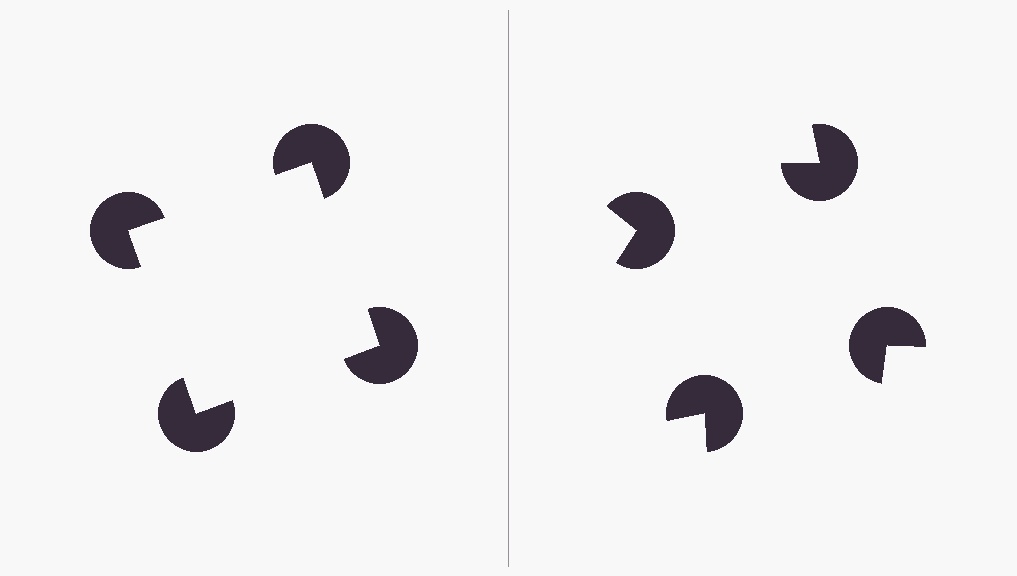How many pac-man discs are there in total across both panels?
8 — 4 on each side.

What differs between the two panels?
The pac-man discs are positioned identically on both sides; only the wedge orientations differ. On the left they align to a square; on the right they are misaligned.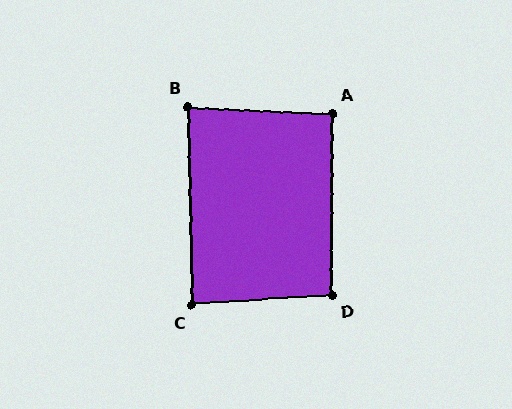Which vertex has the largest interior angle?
D, at approximately 94 degrees.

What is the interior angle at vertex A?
Approximately 92 degrees (approximately right).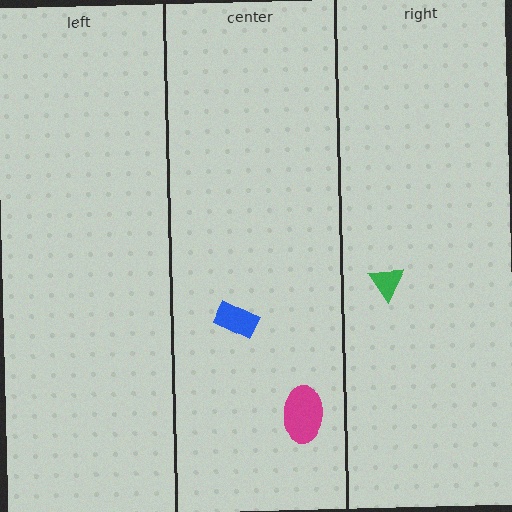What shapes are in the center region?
The magenta ellipse, the blue rectangle.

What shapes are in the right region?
The green triangle.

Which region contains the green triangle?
The right region.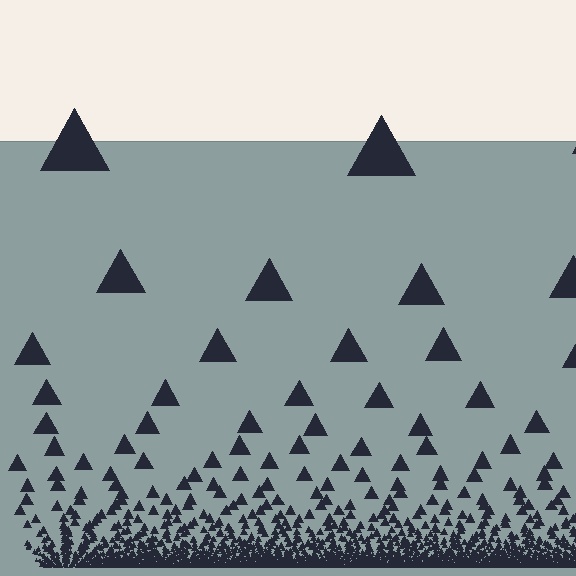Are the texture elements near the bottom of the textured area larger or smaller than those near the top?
Smaller. The gradient is inverted — elements near the bottom are smaller and denser.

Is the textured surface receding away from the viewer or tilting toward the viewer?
The surface appears to tilt toward the viewer. Texture elements get larger and sparser toward the top.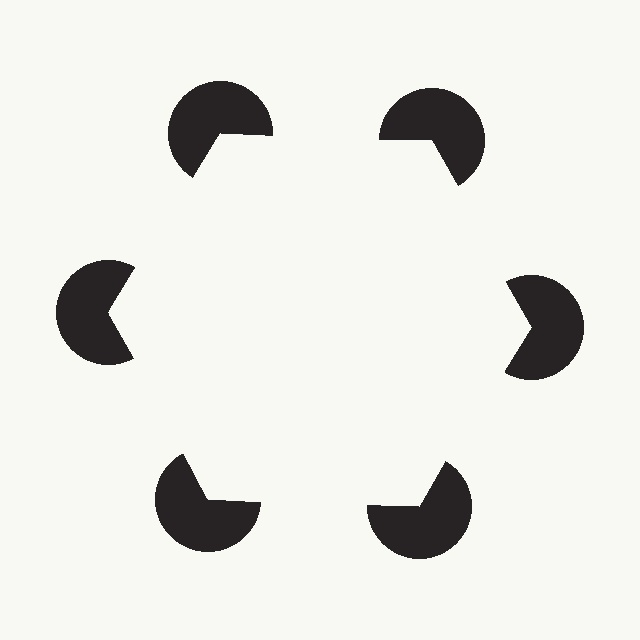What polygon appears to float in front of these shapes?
An illusory hexagon — its edges are inferred from the aligned wedge cuts in the pac-man discs, not physically drawn.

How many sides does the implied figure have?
6 sides.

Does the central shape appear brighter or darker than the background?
It typically appears slightly brighter than the background, even though no actual brightness change is drawn.